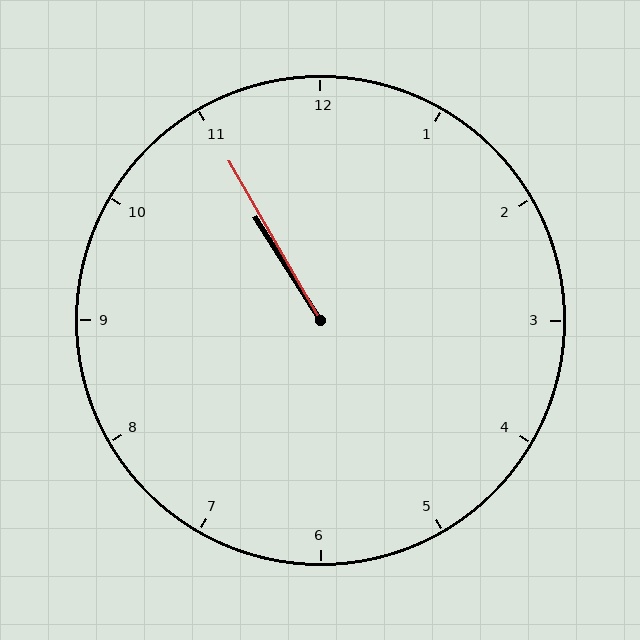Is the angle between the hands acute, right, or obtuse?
It is acute.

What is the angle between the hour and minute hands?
Approximately 2 degrees.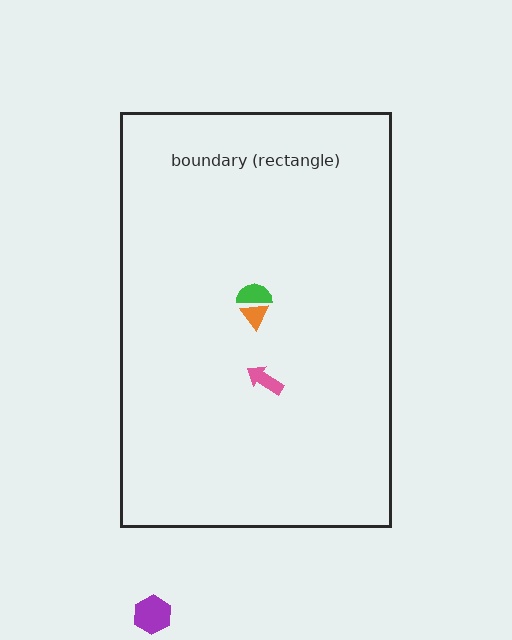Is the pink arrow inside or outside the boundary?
Inside.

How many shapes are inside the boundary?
3 inside, 1 outside.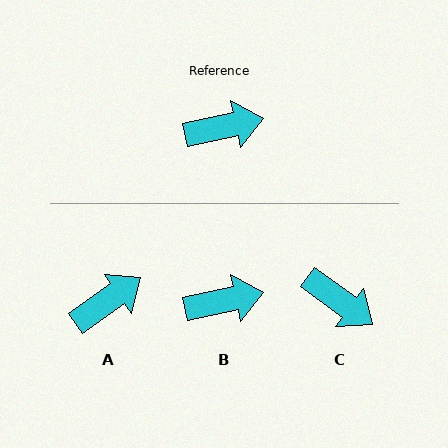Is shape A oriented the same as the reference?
No, it is off by about 23 degrees.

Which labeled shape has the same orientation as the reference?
B.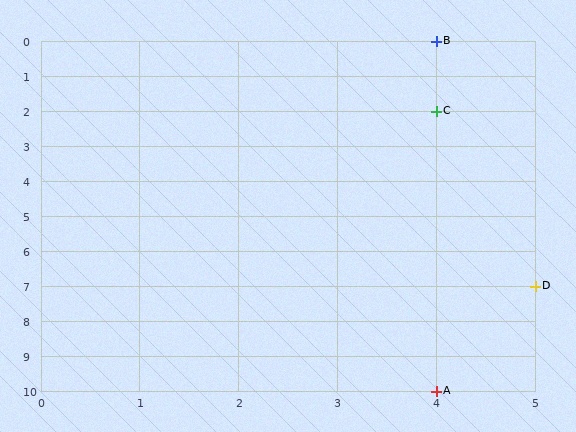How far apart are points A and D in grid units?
Points A and D are 1 column and 3 rows apart (about 3.2 grid units diagonally).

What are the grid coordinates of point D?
Point D is at grid coordinates (5, 7).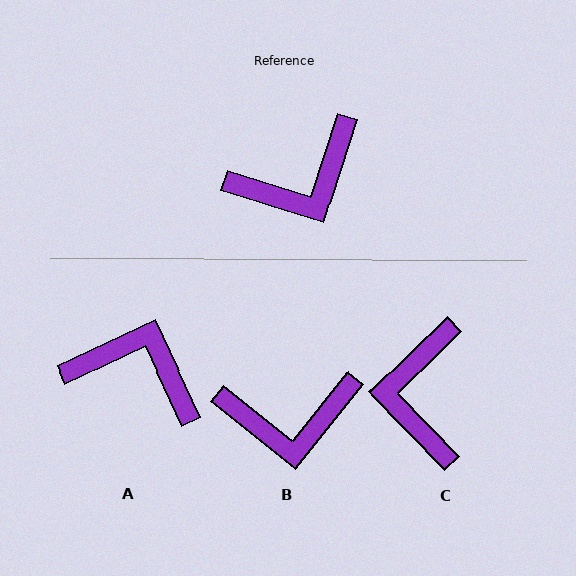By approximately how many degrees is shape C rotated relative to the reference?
Approximately 118 degrees clockwise.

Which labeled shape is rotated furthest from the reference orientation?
A, about 133 degrees away.